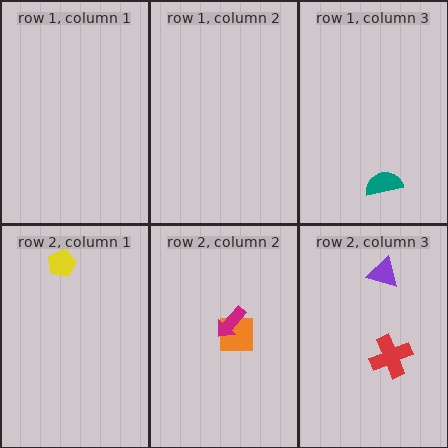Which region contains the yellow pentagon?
The row 2, column 1 region.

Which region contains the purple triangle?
The row 2, column 3 region.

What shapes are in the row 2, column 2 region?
The orange square, the magenta arrow.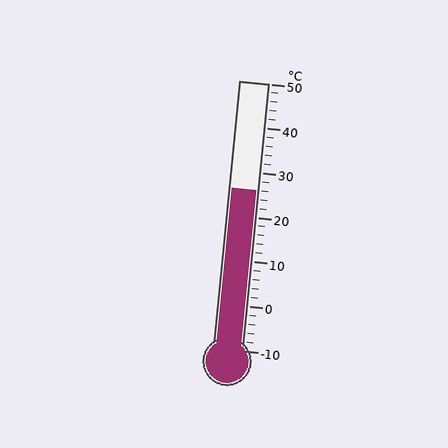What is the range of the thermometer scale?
The thermometer scale ranges from -10°C to 50°C.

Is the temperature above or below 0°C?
The temperature is above 0°C.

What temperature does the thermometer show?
The thermometer shows approximately 26°C.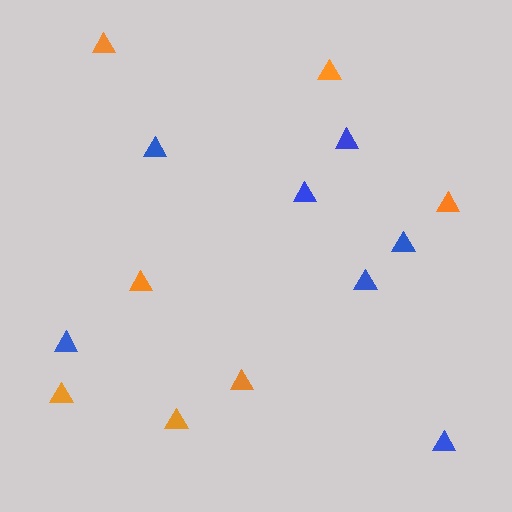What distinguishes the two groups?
There are 2 groups: one group of blue triangles (7) and one group of orange triangles (7).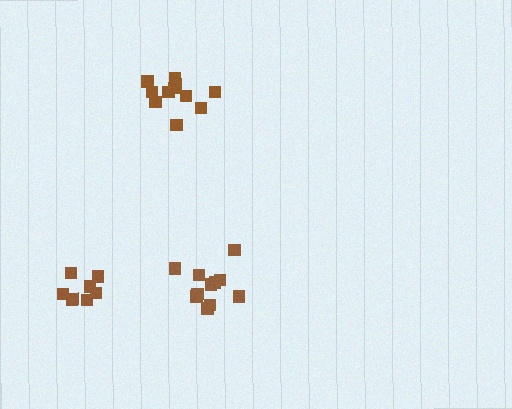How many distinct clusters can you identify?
There are 3 distinct clusters.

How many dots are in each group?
Group 1: 11 dots, Group 2: 7 dots, Group 3: 11 dots (29 total).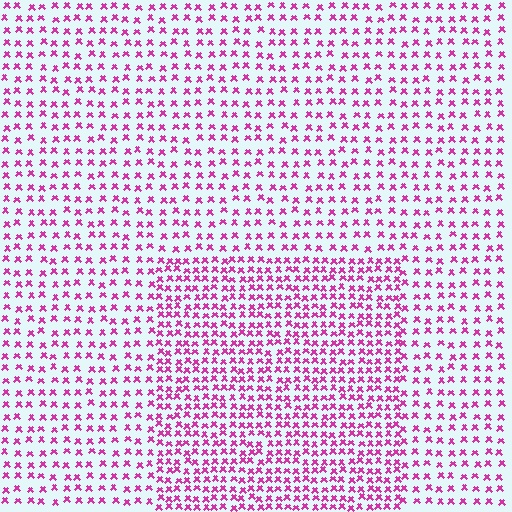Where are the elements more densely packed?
The elements are more densely packed inside the rectangle boundary.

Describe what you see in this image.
The image contains small magenta elements arranged at two different densities. A rectangle-shaped region is visible where the elements are more densely packed than the surrounding area.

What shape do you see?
I see a rectangle.